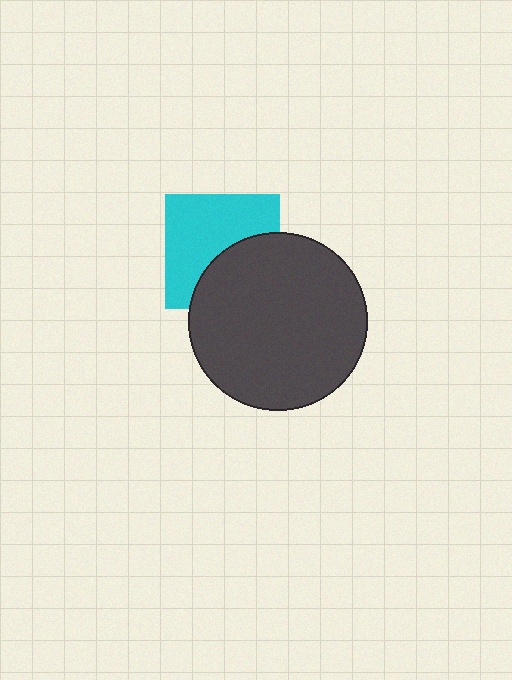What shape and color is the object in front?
The object in front is a dark gray circle.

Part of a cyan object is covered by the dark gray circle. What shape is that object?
It is a square.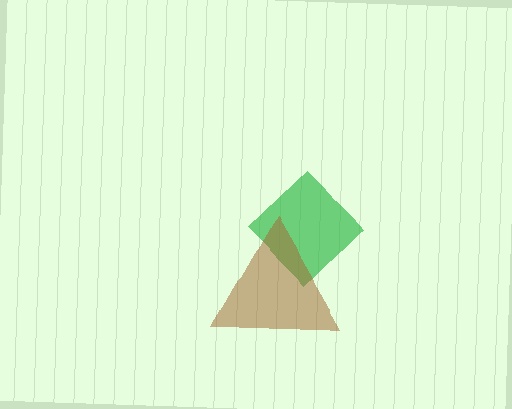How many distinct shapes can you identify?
There are 2 distinct shapes: a green diamond, a brown triangle.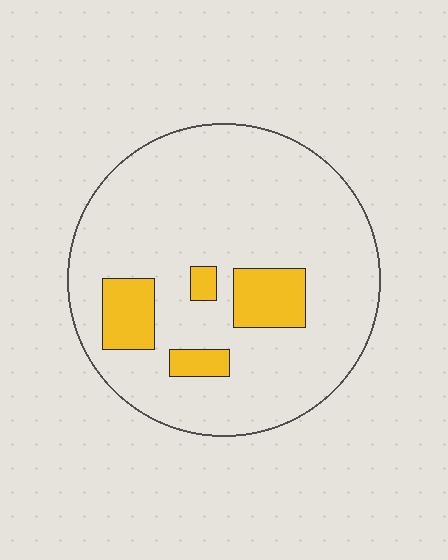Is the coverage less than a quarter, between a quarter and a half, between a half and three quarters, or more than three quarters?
Less than a quarter.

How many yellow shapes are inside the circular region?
4.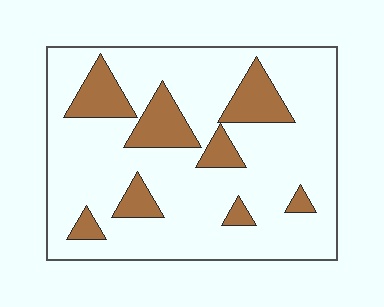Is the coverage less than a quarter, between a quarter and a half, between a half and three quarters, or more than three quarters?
Less than a quarter.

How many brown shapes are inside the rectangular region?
8.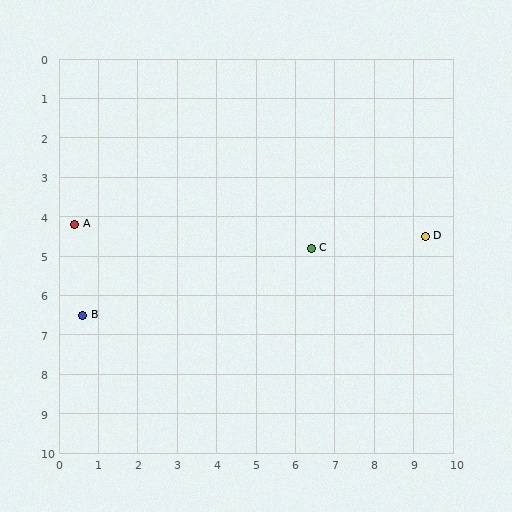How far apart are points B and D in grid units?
Points B and D are about 8.9 grid units apart.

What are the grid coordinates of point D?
Point D is at approximately (9.3, 4.5).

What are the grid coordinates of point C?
Point C is at approximately (6.4, 4.8).